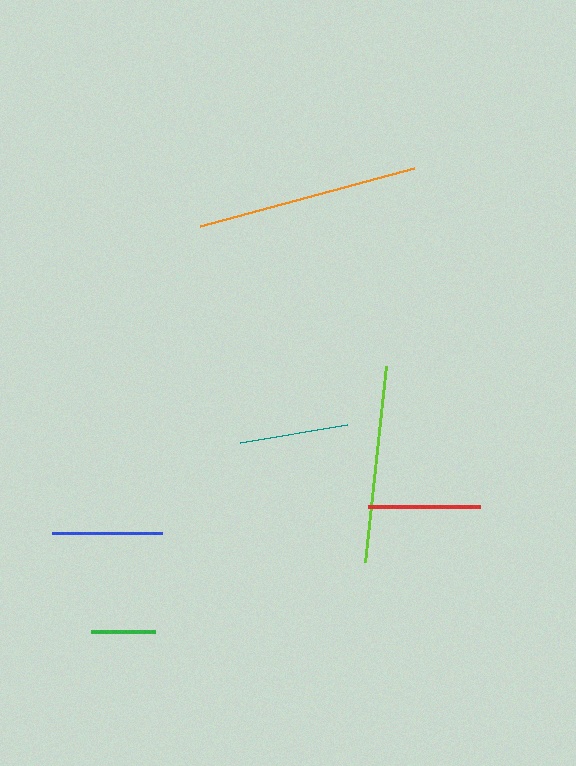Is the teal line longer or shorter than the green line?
The teal line is longer than the green line.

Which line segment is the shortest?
The green line is the shortest at approximately 65 pixels.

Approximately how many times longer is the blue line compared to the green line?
The blue line is approximately 1.7 times the length of the green line.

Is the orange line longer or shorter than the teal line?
The orange line is longer than the teal line.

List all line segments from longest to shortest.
From longest to shortest: orange, lime, red, blue, teal, green.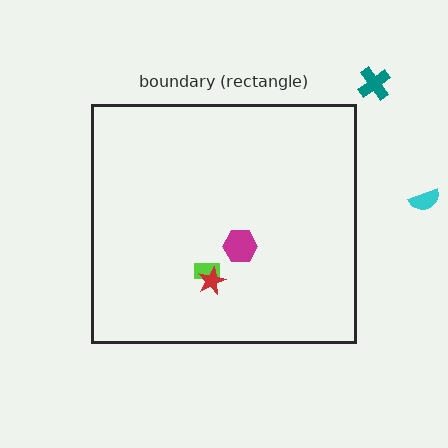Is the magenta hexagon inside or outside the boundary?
Inside.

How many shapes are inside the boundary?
3 inside, 2 outside.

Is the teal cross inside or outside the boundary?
Outside.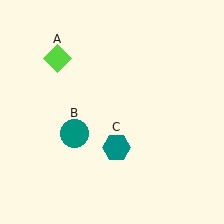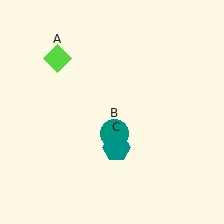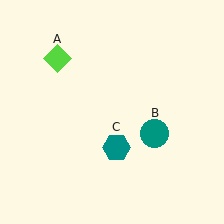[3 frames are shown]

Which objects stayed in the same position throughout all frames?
Lime diamond (object A) and teal hexagon (object C) remained stationary.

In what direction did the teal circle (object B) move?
The teal circle (object B) moved right.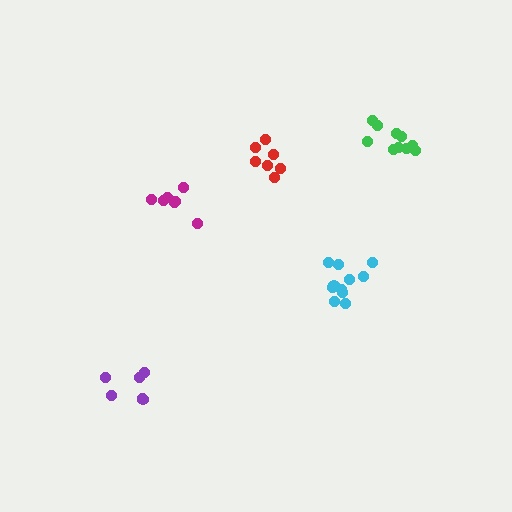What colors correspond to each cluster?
The clusters are colored: magenta, cyan, green, red, purple.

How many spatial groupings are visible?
There are 5 spatial groupings.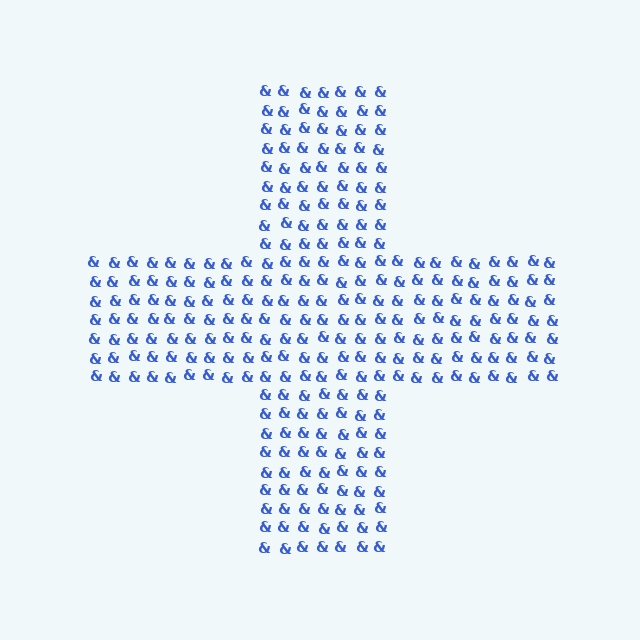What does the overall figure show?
The overall figure shows a cross.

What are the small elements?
The small elements are ampersands.